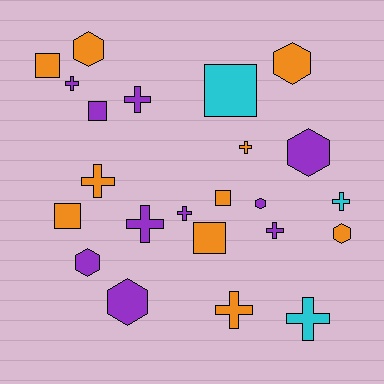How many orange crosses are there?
There are 3 orange crosses.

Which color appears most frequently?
Purple, with 10 objects.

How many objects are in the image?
There are 23 objects.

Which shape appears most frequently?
Cross, with 10 objects.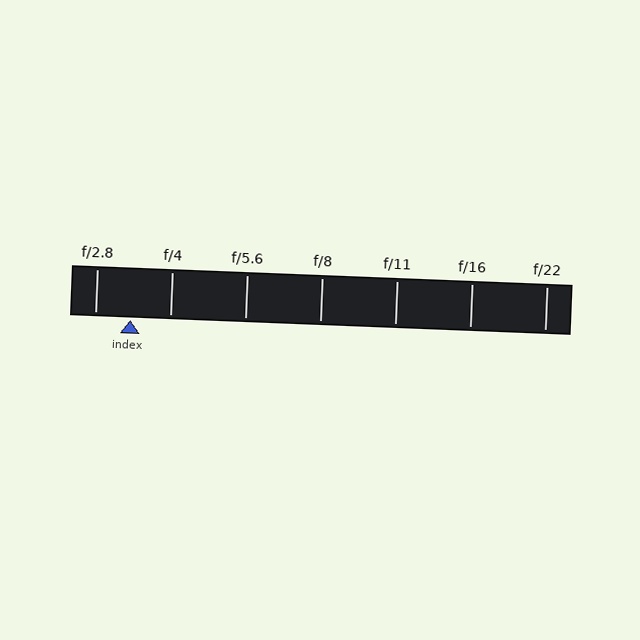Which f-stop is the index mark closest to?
The index mark is closest to f/2.8.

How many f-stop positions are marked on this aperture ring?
There are 7 f-stop positions marked.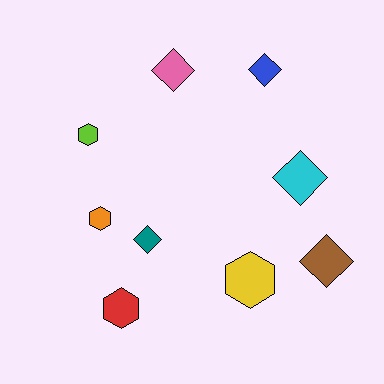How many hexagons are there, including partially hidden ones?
There are 4 hexagons.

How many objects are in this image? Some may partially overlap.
There are 9 objects.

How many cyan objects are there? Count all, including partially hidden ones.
There is 1 cyan object.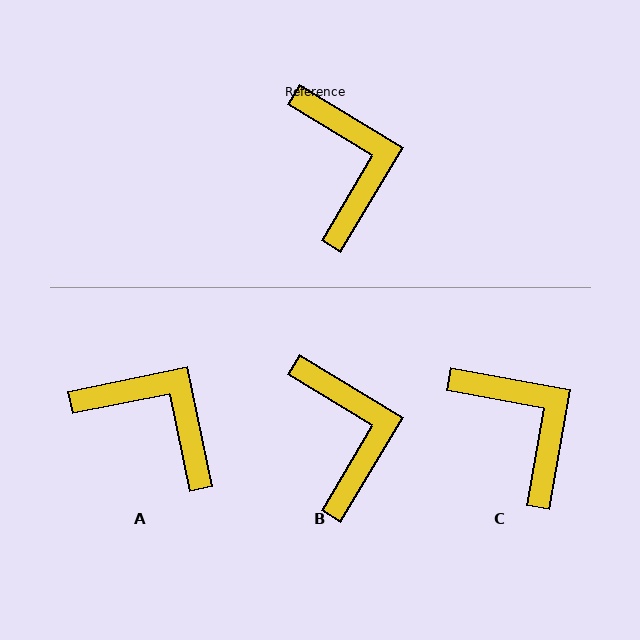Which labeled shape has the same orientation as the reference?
B.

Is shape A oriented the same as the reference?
No, it is off by about 42 degrees.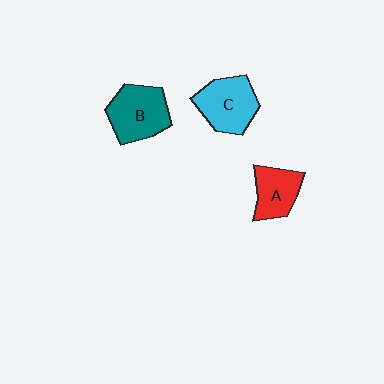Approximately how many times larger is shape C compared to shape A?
Approximately 1.3 times.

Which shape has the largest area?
Shape B (teal).